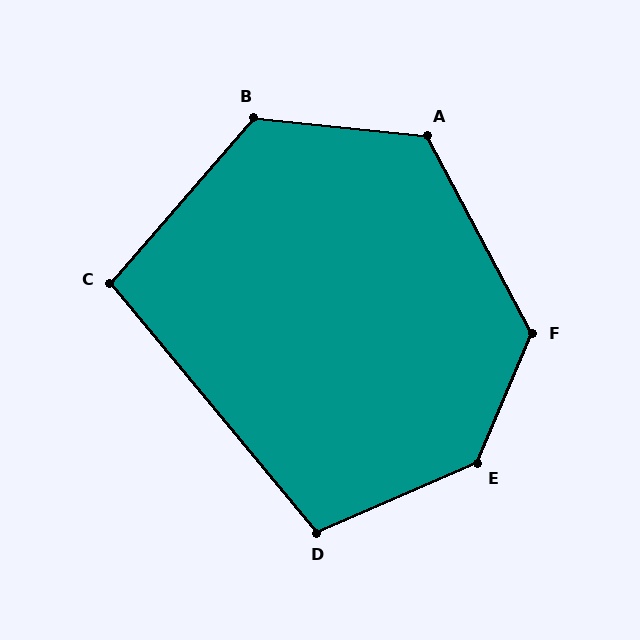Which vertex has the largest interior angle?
E, at approximately 136 degrees.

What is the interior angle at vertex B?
Approximately 125 degrees (obtuse).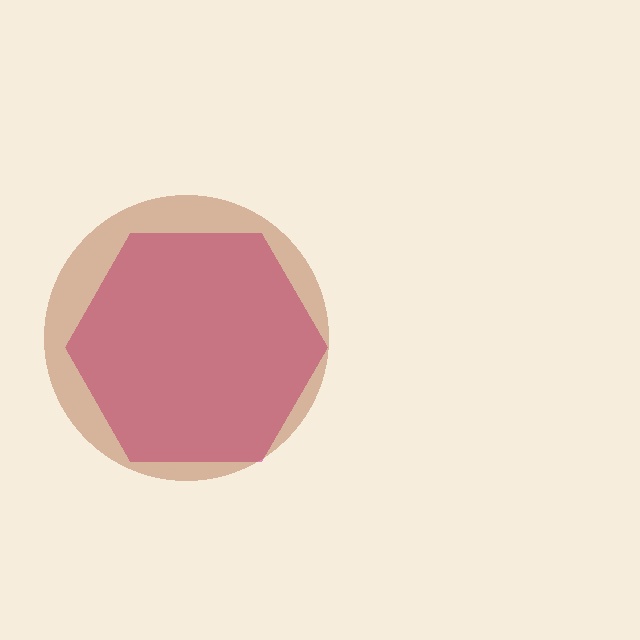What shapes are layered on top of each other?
The layered shapes are: a magenta hexagon, a brown circle.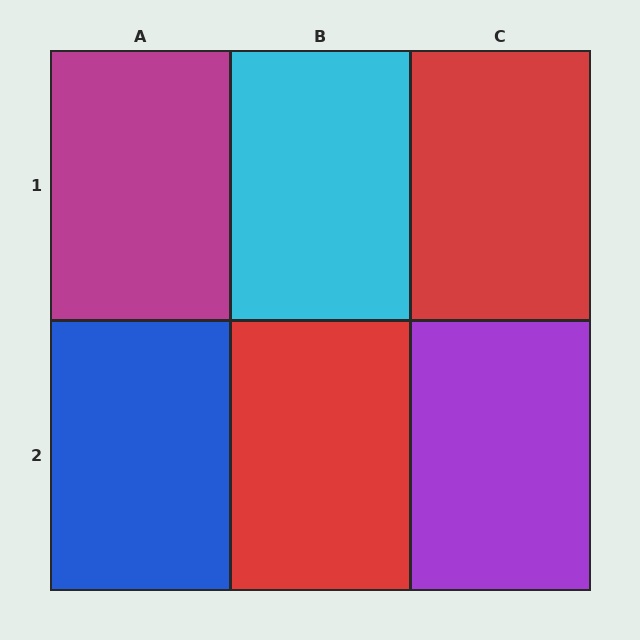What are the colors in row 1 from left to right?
Magenta, cyan, red.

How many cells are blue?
1 cell is blue.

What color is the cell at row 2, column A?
Blue.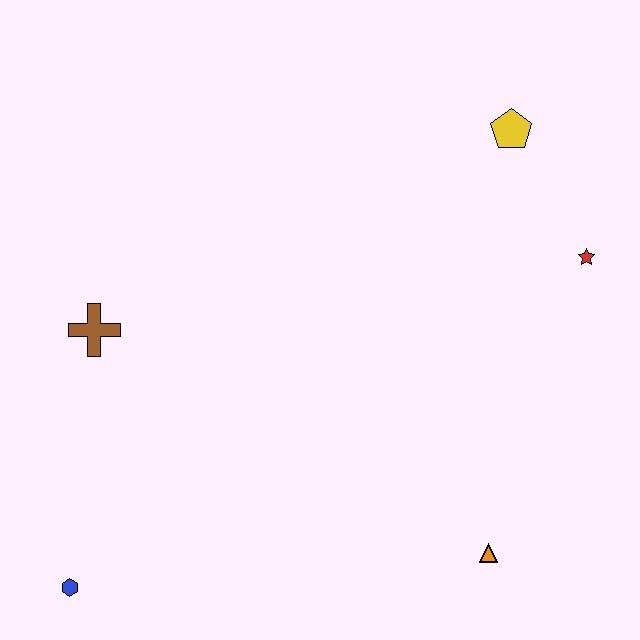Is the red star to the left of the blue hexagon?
No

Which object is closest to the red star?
The yellow pentagon is closest to the red star.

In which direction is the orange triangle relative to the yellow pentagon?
The orange triangle is below the yellow pentagon.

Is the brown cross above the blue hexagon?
Yes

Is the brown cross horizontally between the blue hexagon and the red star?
Yes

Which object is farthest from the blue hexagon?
The yellow pentagon is farthest from the blue hexagon.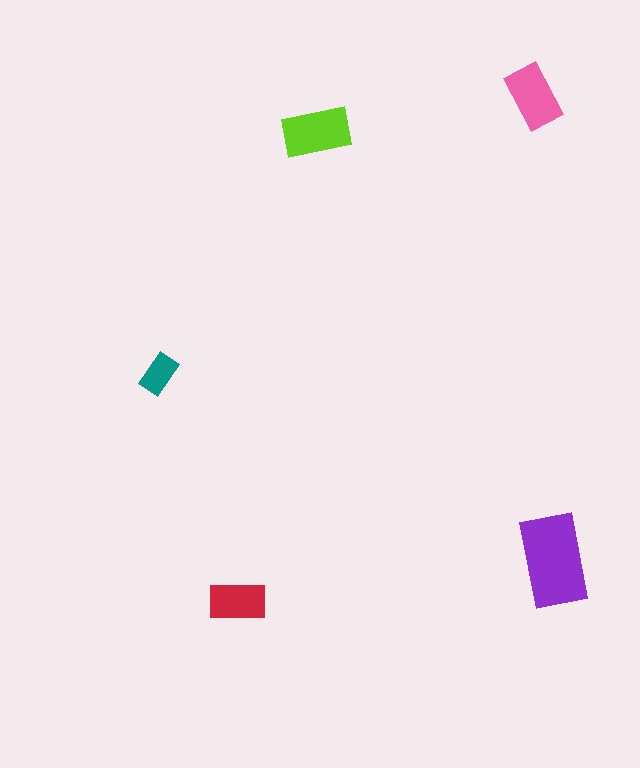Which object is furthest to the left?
The teal rectangle is leftmost.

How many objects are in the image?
There are 5 objects in the image.